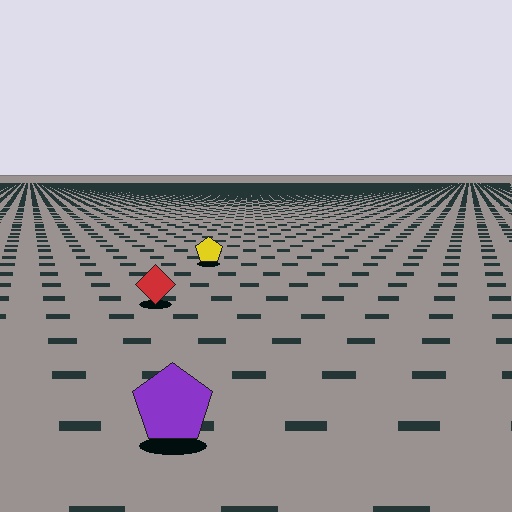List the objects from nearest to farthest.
From nearest to farthest: the purple pentagon, the red diamond, the yellow pentagon.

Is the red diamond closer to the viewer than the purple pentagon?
No. The purple pentagon is closer — you can tell from the texture gradient: the ground texture is coarser near it.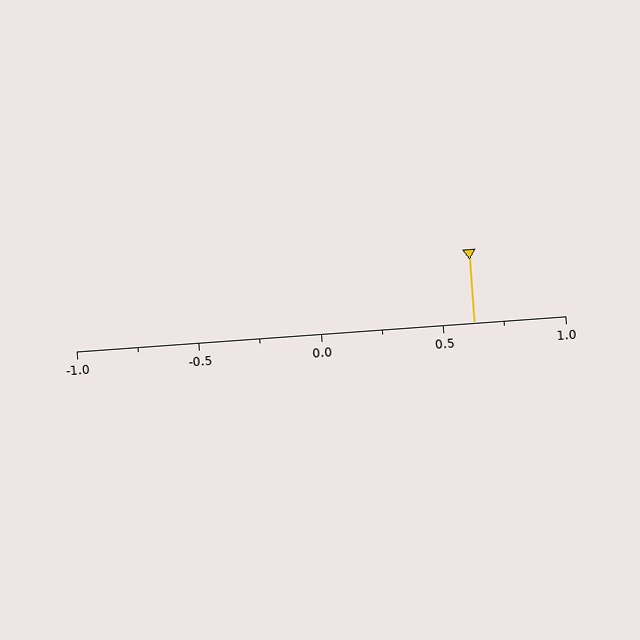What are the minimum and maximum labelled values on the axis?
The axis runs from -1.0 to 1.0.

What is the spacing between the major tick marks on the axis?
The major ticks are spaced 0.5 apart.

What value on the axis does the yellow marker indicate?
The marker indicates approximately 0.62.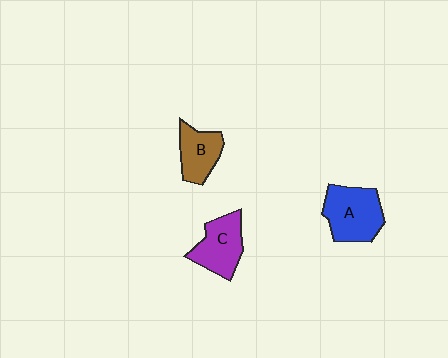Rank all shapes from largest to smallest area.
From largest to smallest: A (blue), C (purple), B (brown).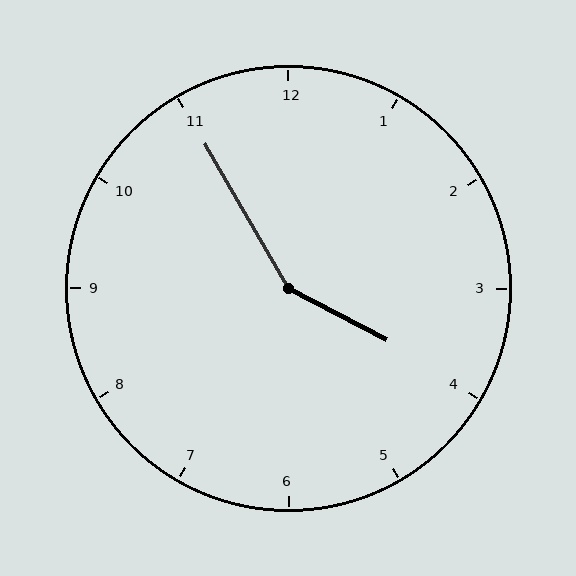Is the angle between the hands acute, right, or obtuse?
It is obtuse.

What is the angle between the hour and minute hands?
Approximately 148 degrees.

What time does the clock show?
3:55.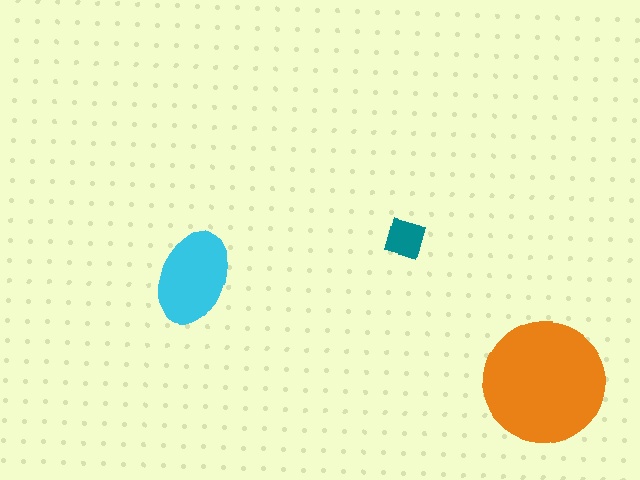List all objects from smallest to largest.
The teal diamond, the cyan ellipse, the orange circle.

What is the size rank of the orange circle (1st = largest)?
1st.